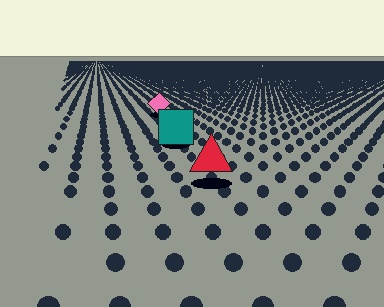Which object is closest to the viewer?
The red triangle is closest. The texture marks near it are larger and more spread out.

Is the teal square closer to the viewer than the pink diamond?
Yes. The teal square is closer — you can tell from the texture gradient: the ground texture is coarser near it.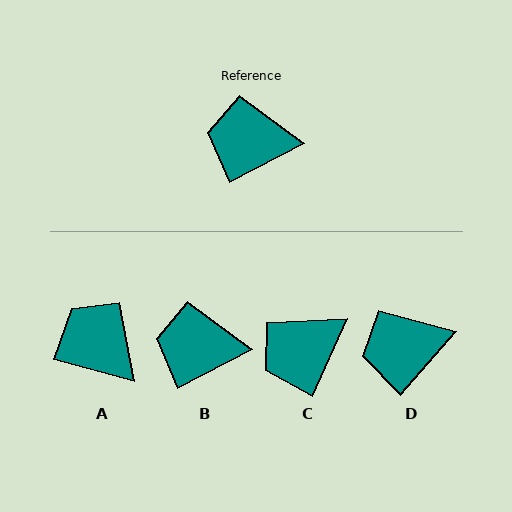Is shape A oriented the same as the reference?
No, it is off by about 43 degrees.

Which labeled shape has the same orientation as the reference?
B.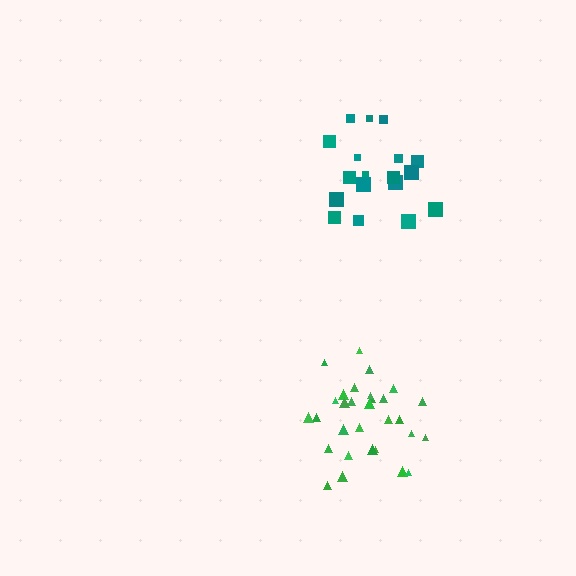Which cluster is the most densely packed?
Green.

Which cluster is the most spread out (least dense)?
Teal.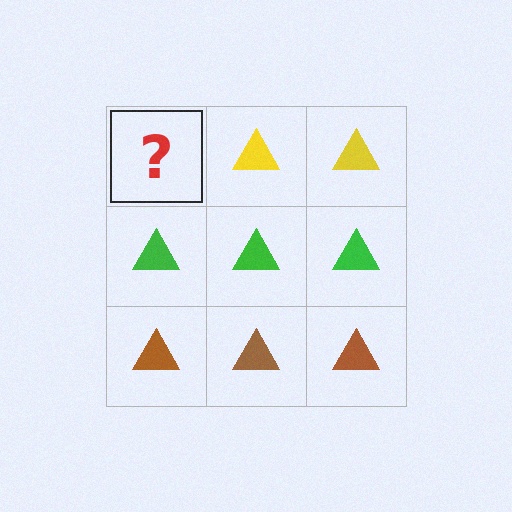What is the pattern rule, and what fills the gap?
The rule is that each row has a consistent color. The gap should be filled with a yellow triangle.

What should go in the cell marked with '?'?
The missing cell should contain a yellow triangle.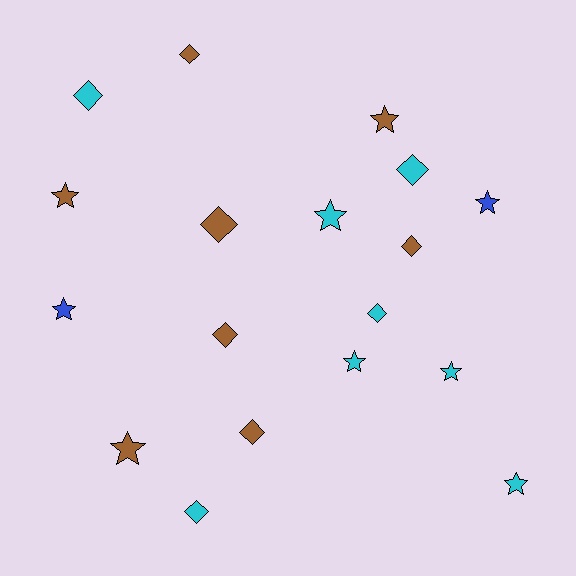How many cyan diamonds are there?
There are 4 cyan diamonds.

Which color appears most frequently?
Cyan, with 8 objects.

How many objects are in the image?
There are 18 objects.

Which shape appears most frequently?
Diamond, with 9 objects.